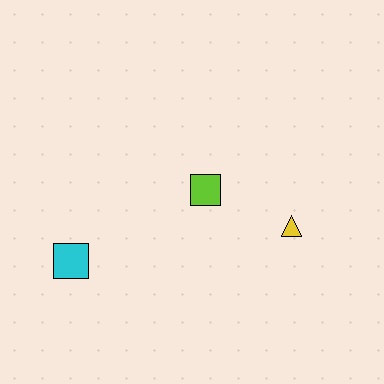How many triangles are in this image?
There is 1 triangle.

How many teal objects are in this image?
There are no teal objects.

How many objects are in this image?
There are 3 objects.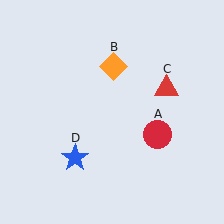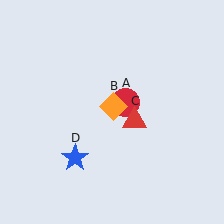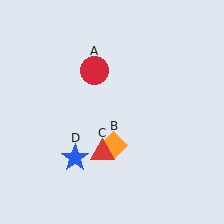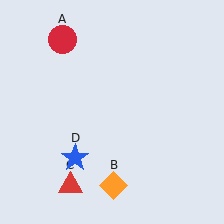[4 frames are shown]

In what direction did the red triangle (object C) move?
The red triangle (object C) moved down and to the left.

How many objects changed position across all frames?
3 objects changed position: red circle (object A), orange diamond (object B), red triangle (object C).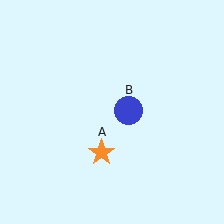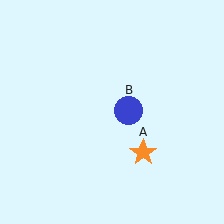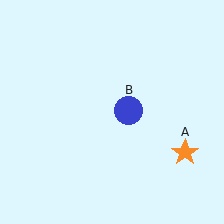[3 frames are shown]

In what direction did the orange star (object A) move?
The orange star (object A) moved right.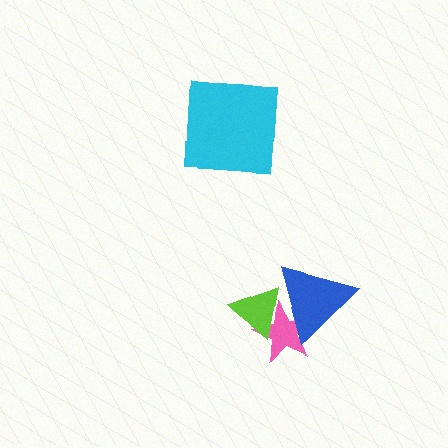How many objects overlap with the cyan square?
0 objects overlap with the cyan square.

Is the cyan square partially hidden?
No, no other shape covers it.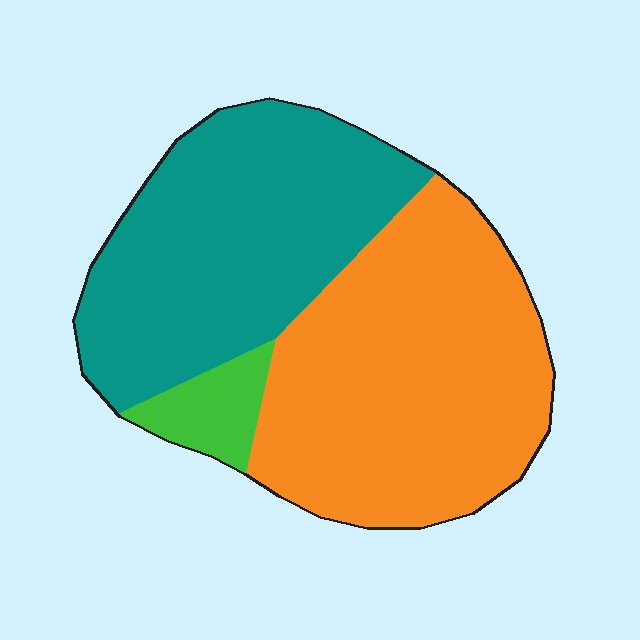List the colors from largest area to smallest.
From largest to smallest: orange, teal, green.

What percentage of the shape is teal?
Teal covers around 45% of the shape.